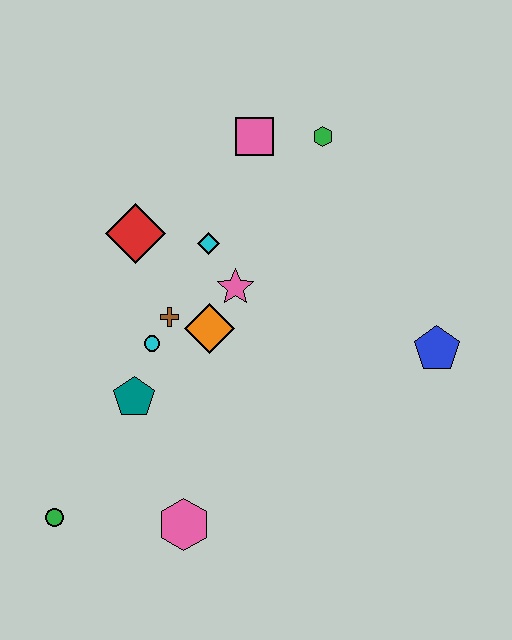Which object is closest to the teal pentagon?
The cyan circle is closest to the teal pentagon.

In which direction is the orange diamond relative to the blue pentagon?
The orange diamond is to the left of the blue pentagon.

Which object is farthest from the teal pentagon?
The green hexagon is farthest from the teal pentagon.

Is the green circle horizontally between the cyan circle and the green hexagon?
No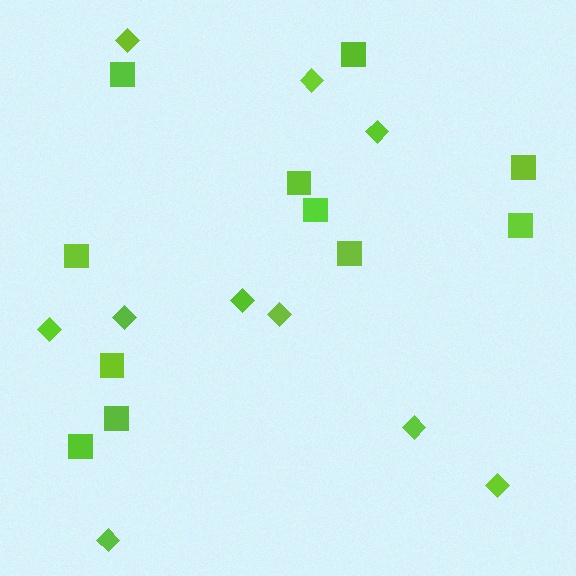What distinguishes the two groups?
There are 2 groups: one group of diamonds (10) and one group of squares (11).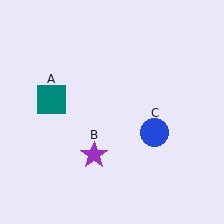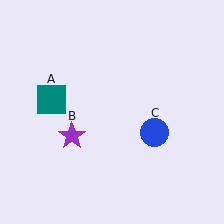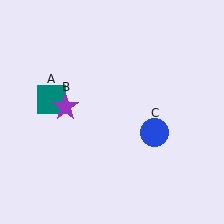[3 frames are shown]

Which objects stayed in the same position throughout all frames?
Teal square (object A) and blue circle (object C) remained stationary.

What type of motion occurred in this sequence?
The purple star (object B) rotated clockwise around the center of the scene.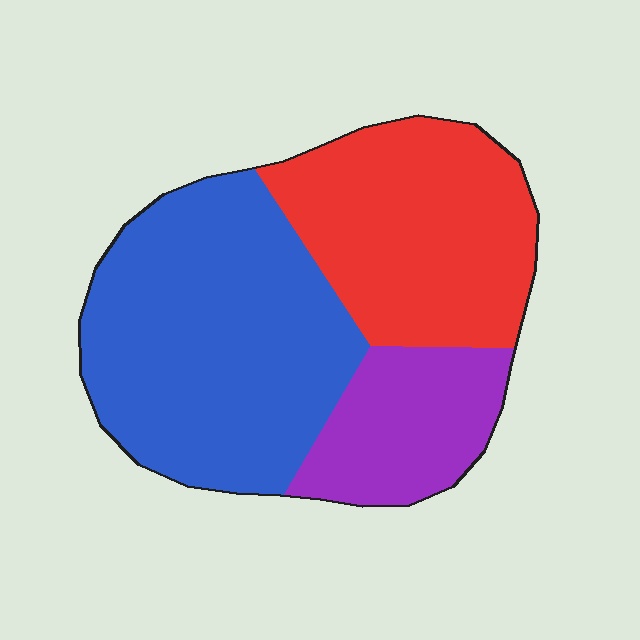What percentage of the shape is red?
Red takes up about one third (1/3) of the shape.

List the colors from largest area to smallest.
From largest to smallest: blue, red, purple.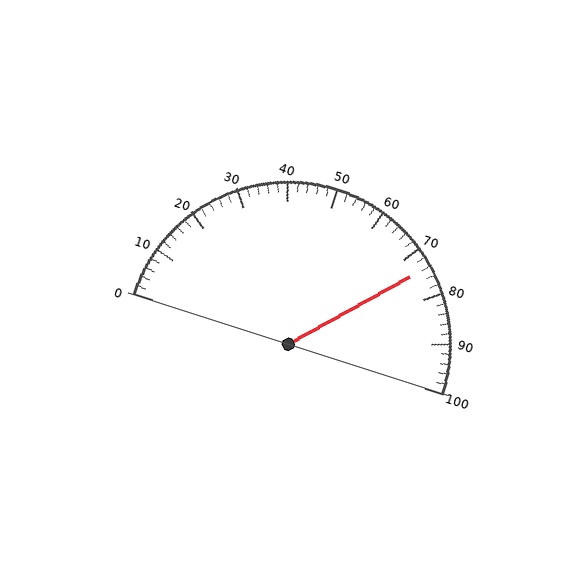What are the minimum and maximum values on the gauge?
The gauge ranges from 0 to 100.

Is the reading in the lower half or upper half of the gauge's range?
The reading is in the upper half of the range (0 to 100).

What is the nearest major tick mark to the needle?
The nearest major tick mark is 70.